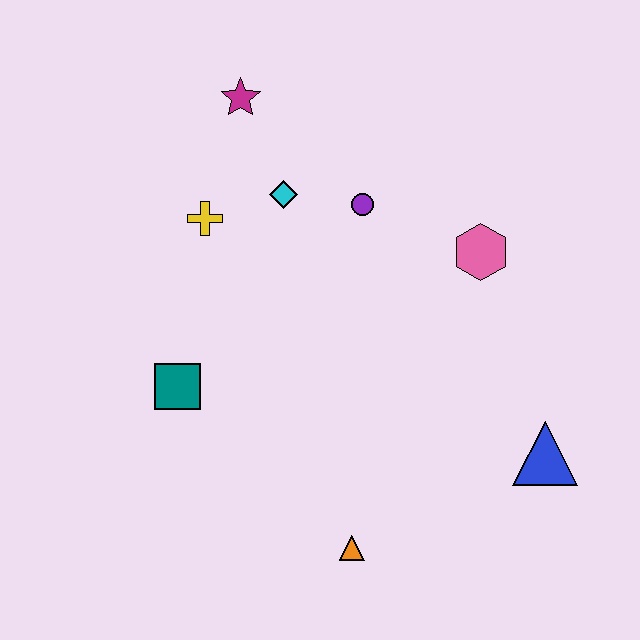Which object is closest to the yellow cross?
The cyan diamond is closest to the yellow cross.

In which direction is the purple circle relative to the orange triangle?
The purple circle is above the orange triangle.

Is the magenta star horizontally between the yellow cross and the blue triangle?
Yes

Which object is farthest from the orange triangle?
The magenta star is farthest from the orange triangle.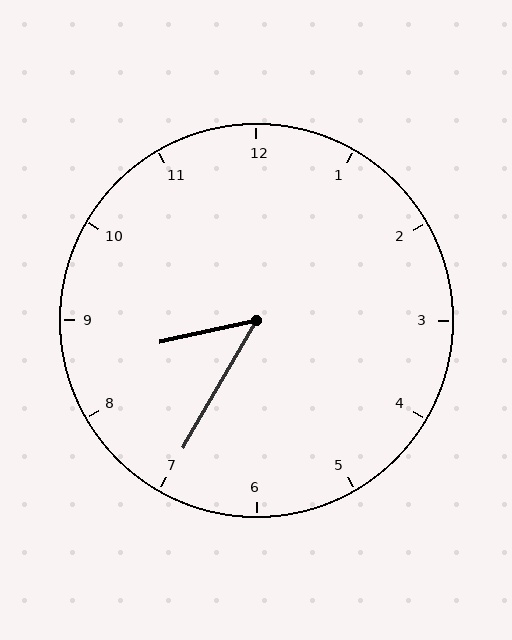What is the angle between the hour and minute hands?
Approximately 48 degrees.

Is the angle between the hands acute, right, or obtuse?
It is acute.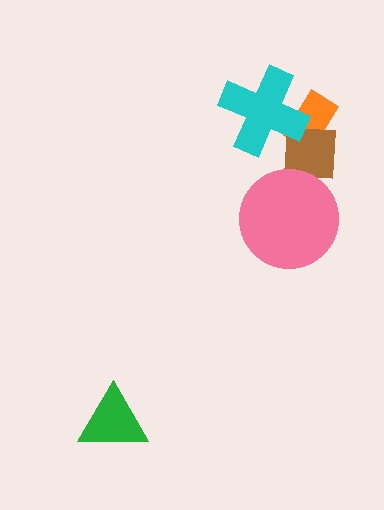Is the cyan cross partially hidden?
No, no other shape covers it.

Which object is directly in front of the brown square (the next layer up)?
The pink circle is directly in front of the brown square.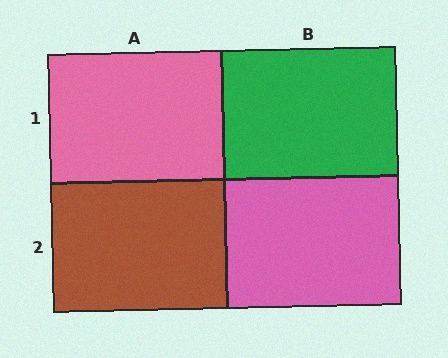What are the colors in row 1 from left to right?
Pink, green.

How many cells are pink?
2 cells are pink.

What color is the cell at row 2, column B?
Pink.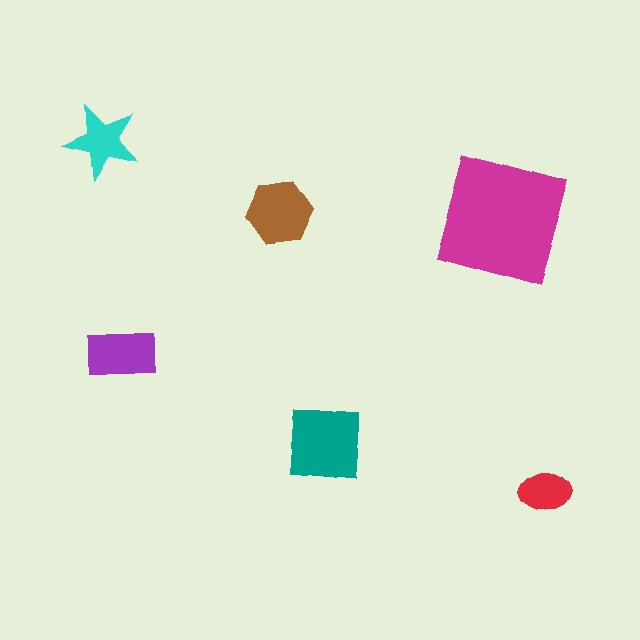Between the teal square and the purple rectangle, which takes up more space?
The teal square.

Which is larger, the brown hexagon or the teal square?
The teal square.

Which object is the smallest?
The red ellipse.